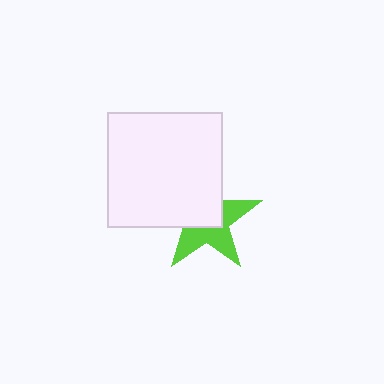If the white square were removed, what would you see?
You would see the complete lime star.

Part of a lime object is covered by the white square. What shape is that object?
It is a star.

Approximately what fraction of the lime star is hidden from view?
Roughly 51% of the lime star is hidden behind the white square.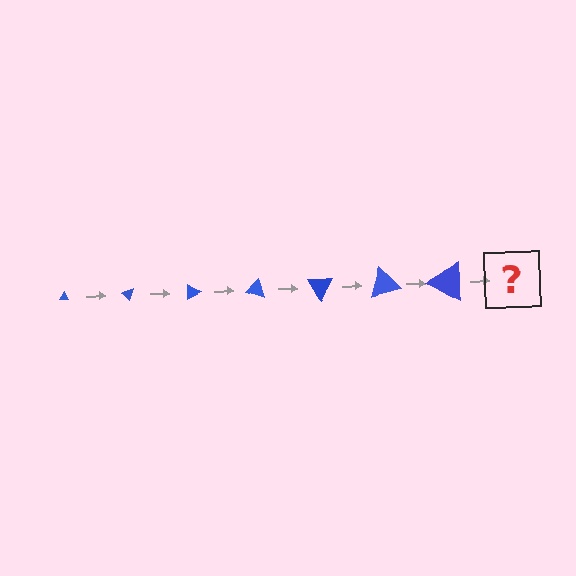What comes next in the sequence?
The next element should be a triangle, larger than the previous one and rotated 315 degrees from the start.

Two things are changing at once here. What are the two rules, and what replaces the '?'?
The two rules are that the triangle grows larger each step and it rotates 45 degrees each step. The '?' should be a triangle, larger than the previous one and rotated 315 degrees from the start.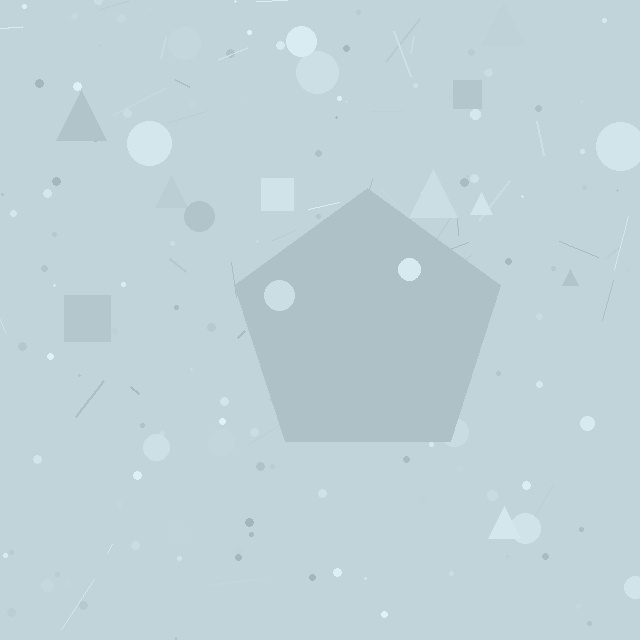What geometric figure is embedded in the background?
A pentagon is embedded in the background.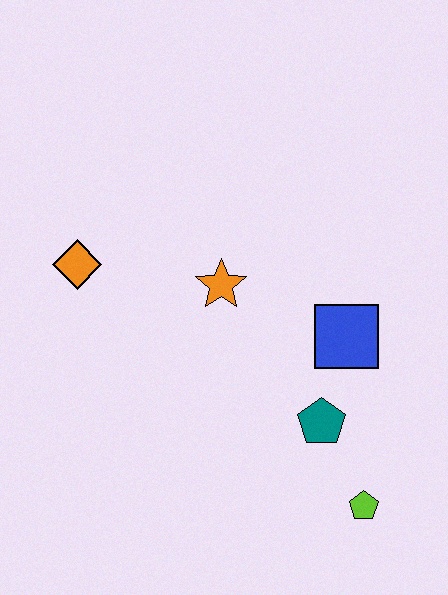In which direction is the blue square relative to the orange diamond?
The blue square is to the right of the orange diamond.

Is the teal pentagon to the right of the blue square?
No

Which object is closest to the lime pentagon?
The teal pentagon is closest to the lime pentagon.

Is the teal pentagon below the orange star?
Yes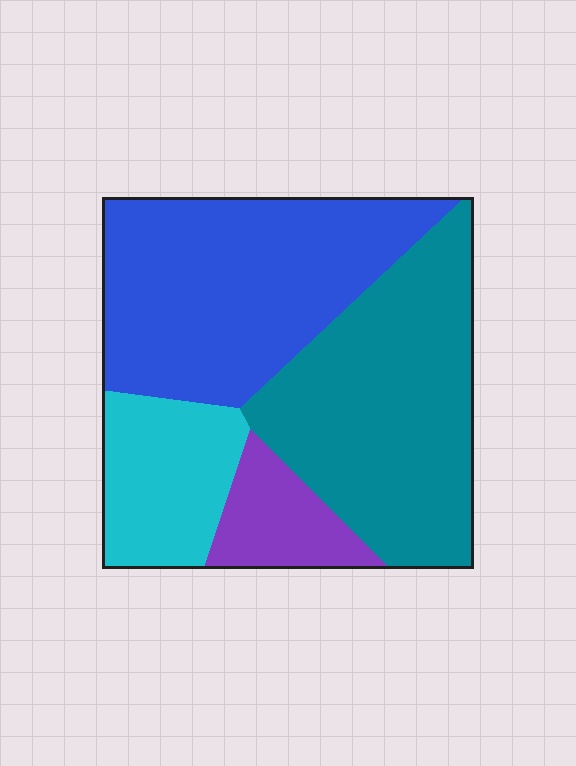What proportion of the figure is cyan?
Cyan covers roughly 15% of the figure.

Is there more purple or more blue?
Blue.